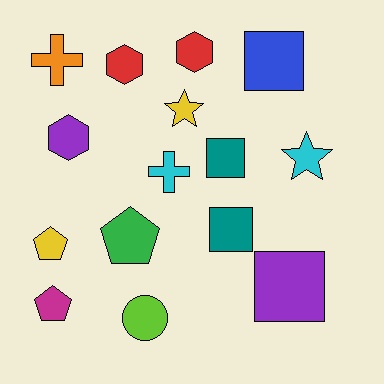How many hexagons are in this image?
There are 3 hexagons.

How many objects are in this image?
There are 15 objects.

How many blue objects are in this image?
There is 1 blue object.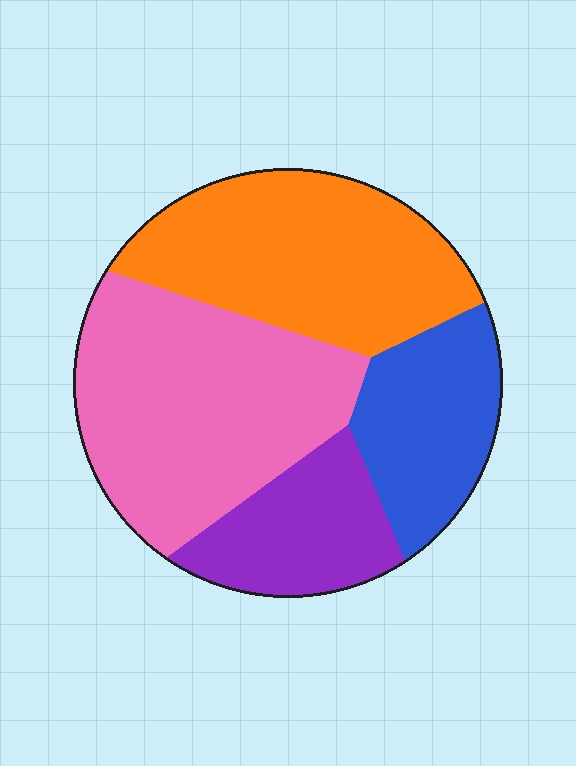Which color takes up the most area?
Pink, at roughly 35%.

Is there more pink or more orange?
Pink.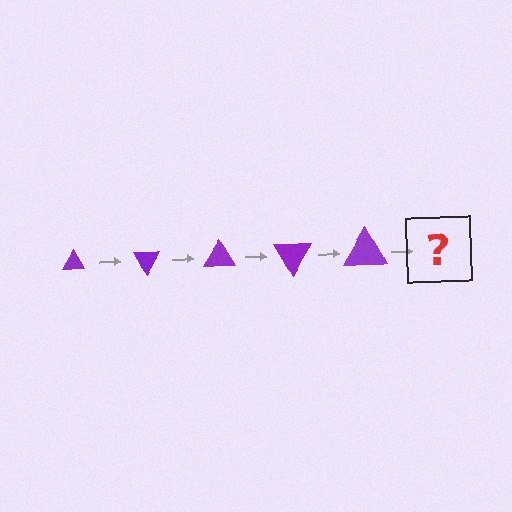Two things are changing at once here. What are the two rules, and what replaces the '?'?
The two rules are that the triangle grows larger each step and it rotates 60 degrees each step. The '?' should be a triangle, larger than the previous one and rotated 300 degrees from the start.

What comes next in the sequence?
The next element should be a triangle, larger than the previous one and rotated 300 degrees from the start.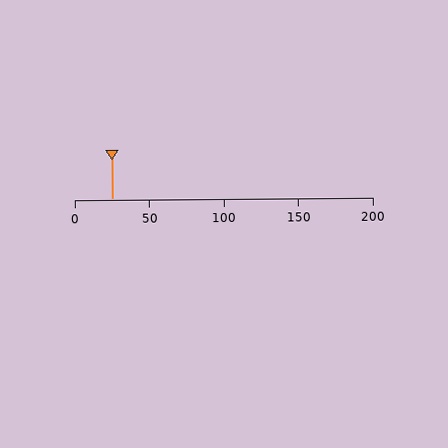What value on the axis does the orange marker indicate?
The marker indicates approximately 25.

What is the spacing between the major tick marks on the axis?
The major ticks are spaced 50 apart.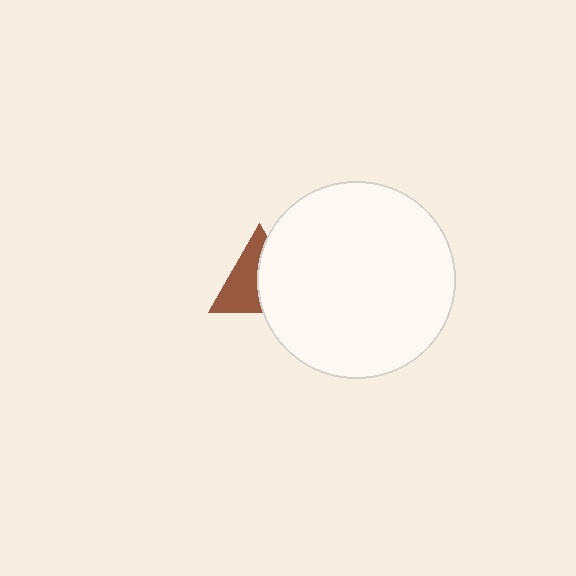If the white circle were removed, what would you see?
You would see the complete brown triangle.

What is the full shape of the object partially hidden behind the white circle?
The partially hidden object is a brown triangle.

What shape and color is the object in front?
The object in front is a white circle.